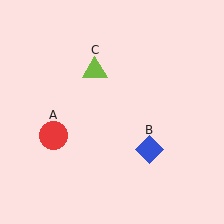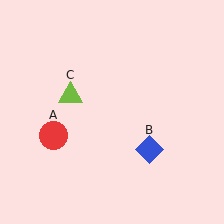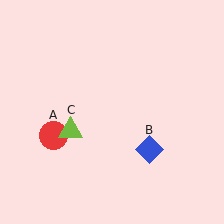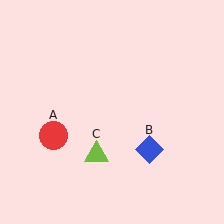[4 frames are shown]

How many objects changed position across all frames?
1 object changed position: lime triangle (object C).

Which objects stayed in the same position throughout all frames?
Red circle (object A) and blue diamond (object B) remained stationary.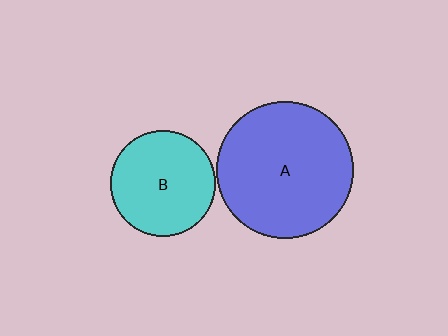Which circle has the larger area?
Circle A (blue).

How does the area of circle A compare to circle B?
Approximately 1.7 times.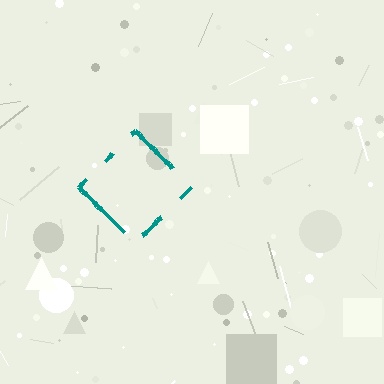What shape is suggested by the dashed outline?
The dashed outline suggests a diamond.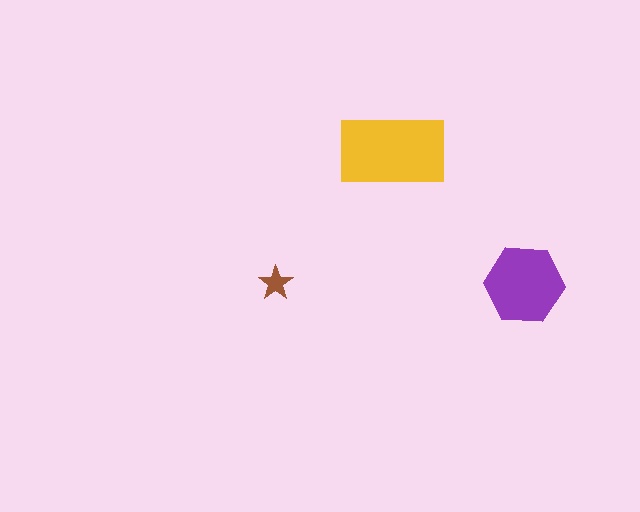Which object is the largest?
The yellow rectangle.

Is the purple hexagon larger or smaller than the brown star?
Larger.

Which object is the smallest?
The brown star.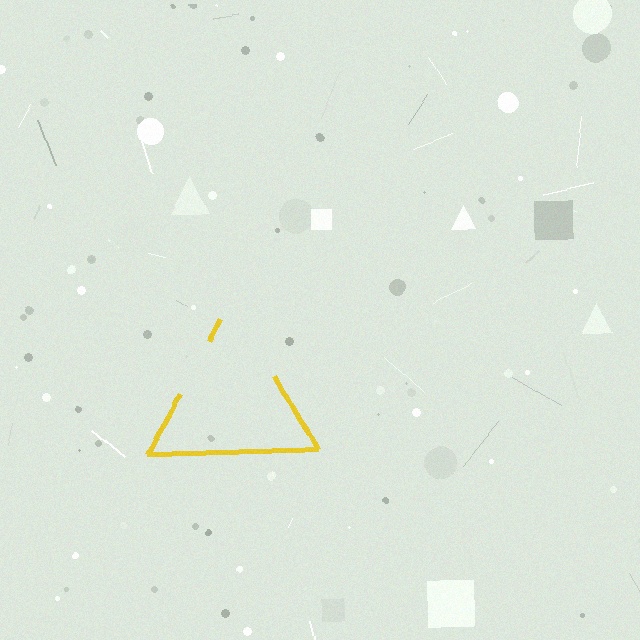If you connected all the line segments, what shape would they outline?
They would outline a triangle.